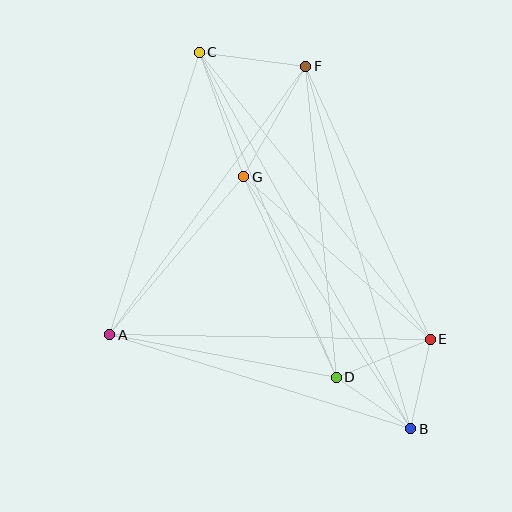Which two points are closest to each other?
Points B and D are closest to each other.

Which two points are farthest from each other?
Points B and C are farthest from each other.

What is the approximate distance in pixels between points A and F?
The distance between A and F is approximately 333 pixels.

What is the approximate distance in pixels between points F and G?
The distance between F and G is approximately 127 pixels.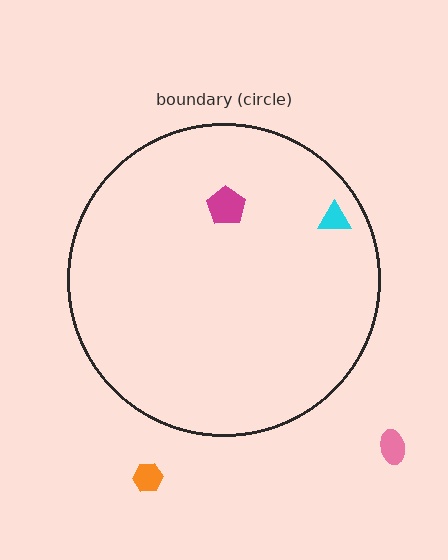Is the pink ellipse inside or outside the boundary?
Outside.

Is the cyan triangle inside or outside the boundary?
Inside.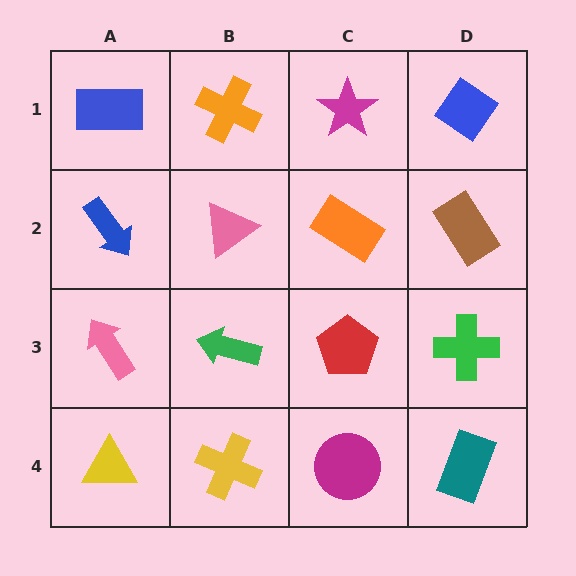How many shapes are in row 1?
4 shapes.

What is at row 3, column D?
A green cross.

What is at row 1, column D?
A blue diamond.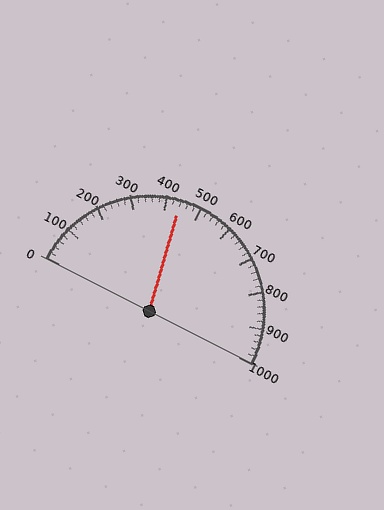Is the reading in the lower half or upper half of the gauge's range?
The reading is in the lower half of the range (0 to 1000).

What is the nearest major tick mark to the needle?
The nearest major tick mark is 400.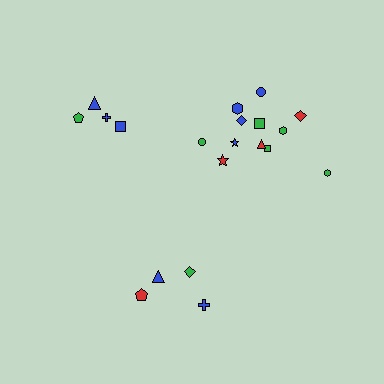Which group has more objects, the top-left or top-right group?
The top-right group.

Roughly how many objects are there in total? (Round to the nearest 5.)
Roughly 20 objects in total.